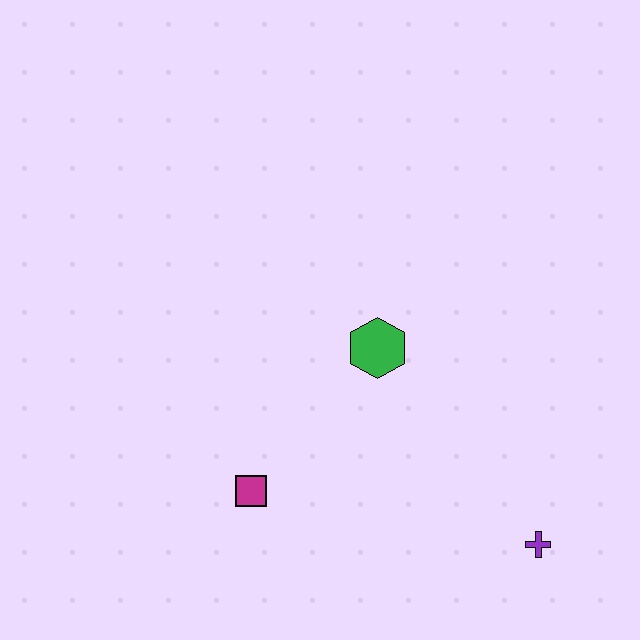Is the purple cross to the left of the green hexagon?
No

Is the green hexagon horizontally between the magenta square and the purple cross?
Yes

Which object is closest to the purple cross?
The green hexagon is closest to the purple cross.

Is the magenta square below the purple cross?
No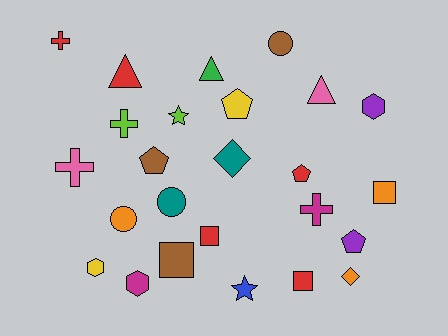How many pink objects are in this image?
There are 2 pink objects.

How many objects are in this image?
There are 25 objects.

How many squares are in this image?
There are 4 squares.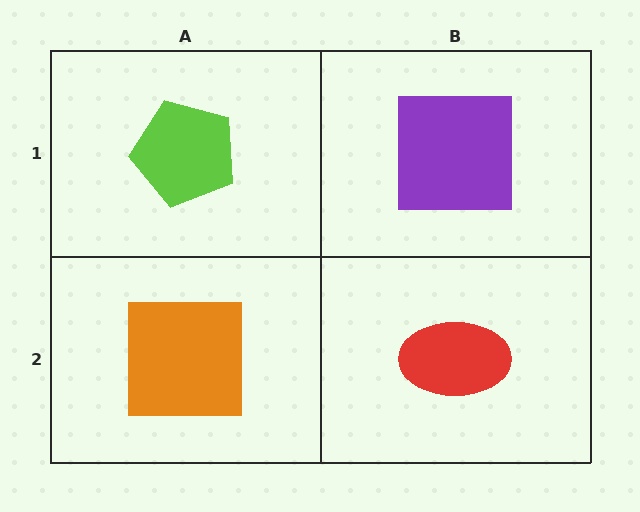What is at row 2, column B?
A red ellipse.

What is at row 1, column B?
A purple square.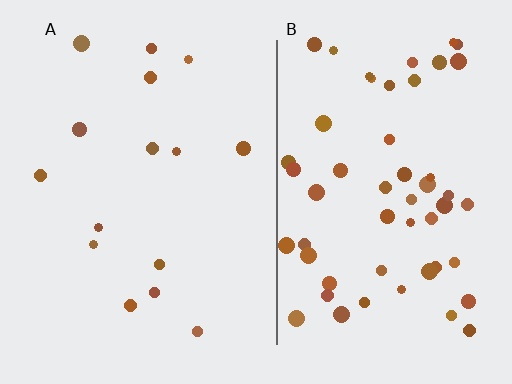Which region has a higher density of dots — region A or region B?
B (the right).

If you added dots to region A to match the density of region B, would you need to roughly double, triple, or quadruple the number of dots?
Approximately triple.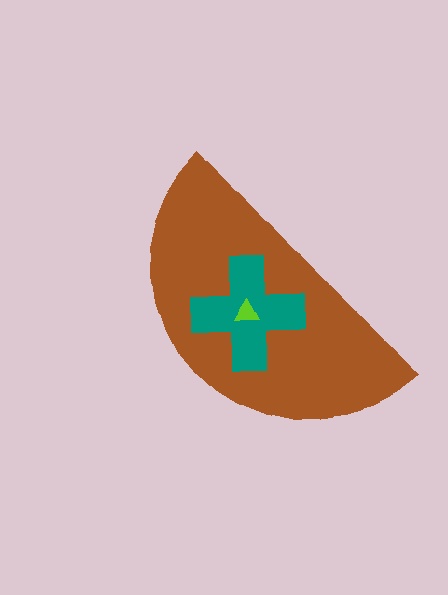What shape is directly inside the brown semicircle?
The teal cross.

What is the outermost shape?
The brown semicircle.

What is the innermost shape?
The lime triangle.